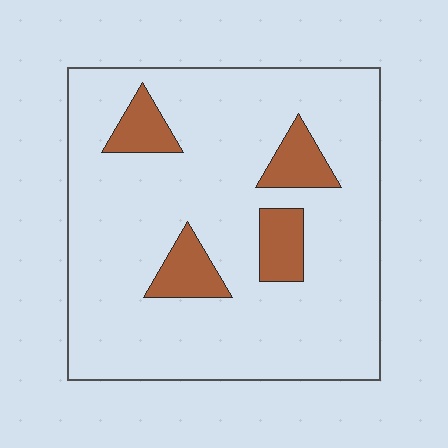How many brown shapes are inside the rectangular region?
4.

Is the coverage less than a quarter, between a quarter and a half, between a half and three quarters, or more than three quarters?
Less than a quarter.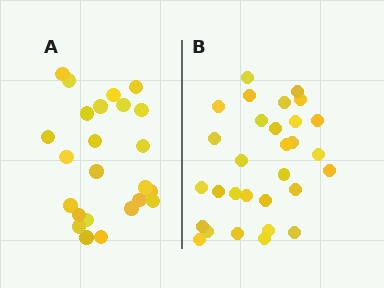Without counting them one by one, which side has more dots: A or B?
Region B (the right region) has more dots.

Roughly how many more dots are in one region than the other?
Region B has about 6 more dots than region A.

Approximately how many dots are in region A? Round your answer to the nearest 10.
About 20 dots. (The exact count is 24, which rounds to 20.)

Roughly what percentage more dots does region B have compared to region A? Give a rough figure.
About 25% more.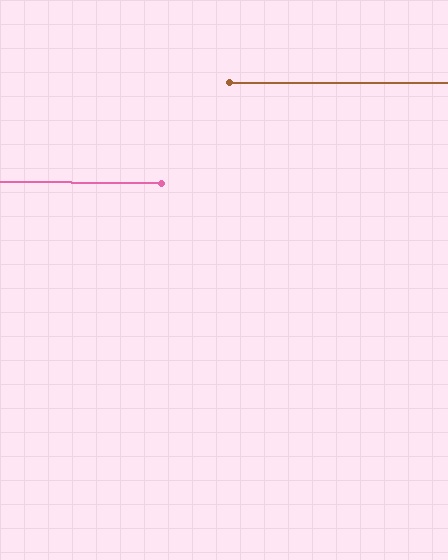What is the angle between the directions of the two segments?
Approximately 1 degree.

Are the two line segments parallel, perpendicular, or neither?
Parallel — their directions differ by only 0.5°.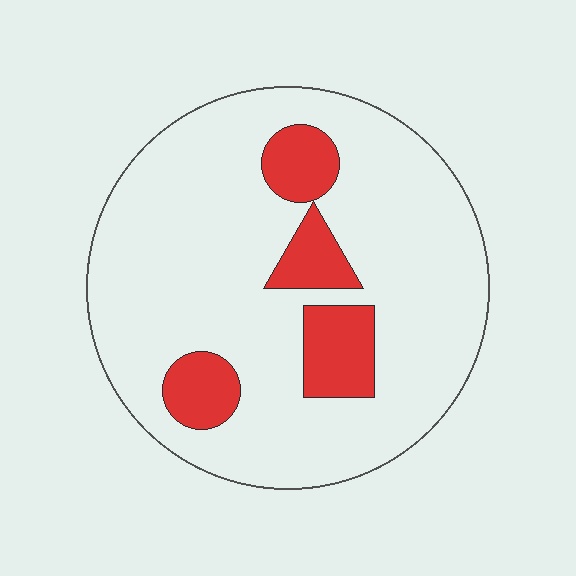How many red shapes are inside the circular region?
4.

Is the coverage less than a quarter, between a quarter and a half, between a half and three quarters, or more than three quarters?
Less than a quarter.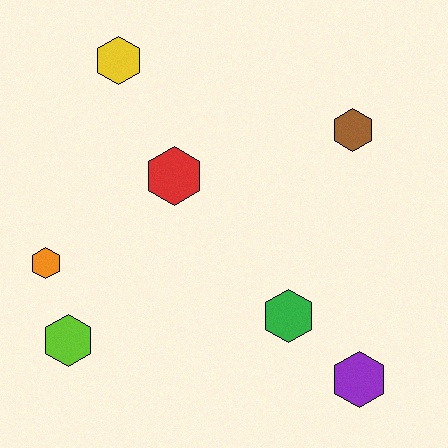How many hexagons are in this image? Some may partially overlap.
There are 7 hexagons.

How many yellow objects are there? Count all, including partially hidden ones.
There is 1 yellow object.